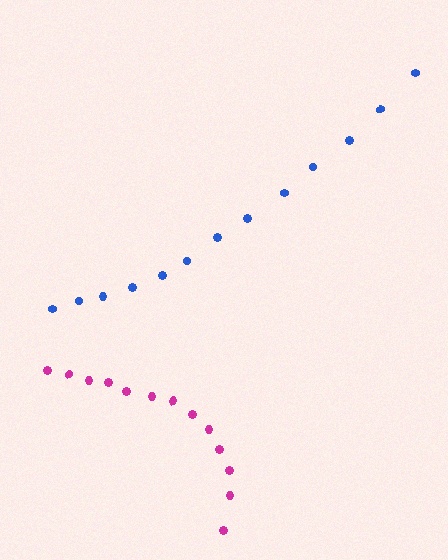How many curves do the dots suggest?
There are 2 distinct paths.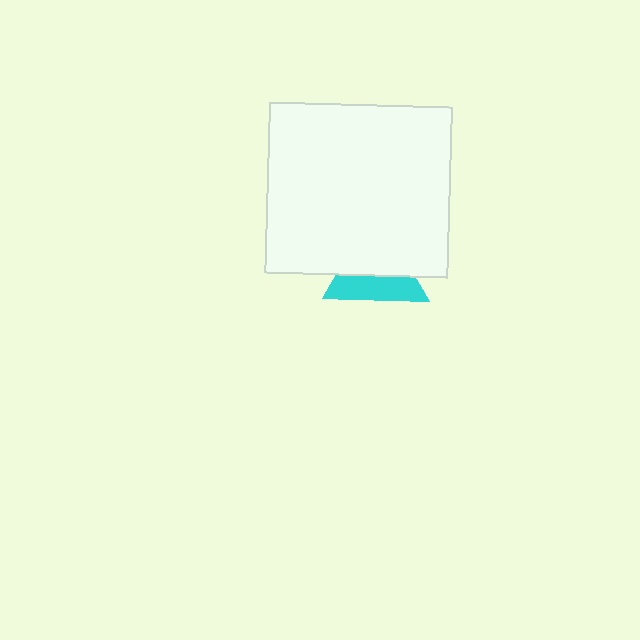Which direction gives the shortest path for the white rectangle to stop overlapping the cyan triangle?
Moving up gives the shortest separation.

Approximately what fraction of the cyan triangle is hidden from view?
Roughly 55% of the cyan triangle is hidden behind the white rectangle.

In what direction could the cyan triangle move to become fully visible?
The cyan triangle could move down. That would shift it out from behind the white rectangle entirely.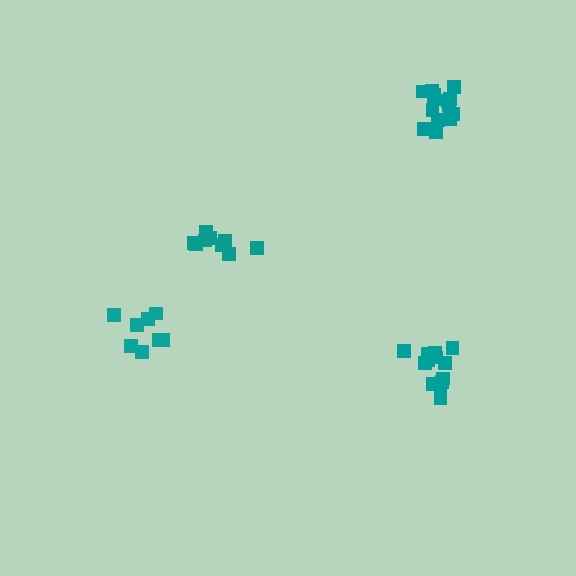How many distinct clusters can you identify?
There are 4 distinct clusters.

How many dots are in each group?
Group 1: 8 dots, Group 2: 14 dots, Group 3: 13 dots, Group 4: 10 dots (45 total).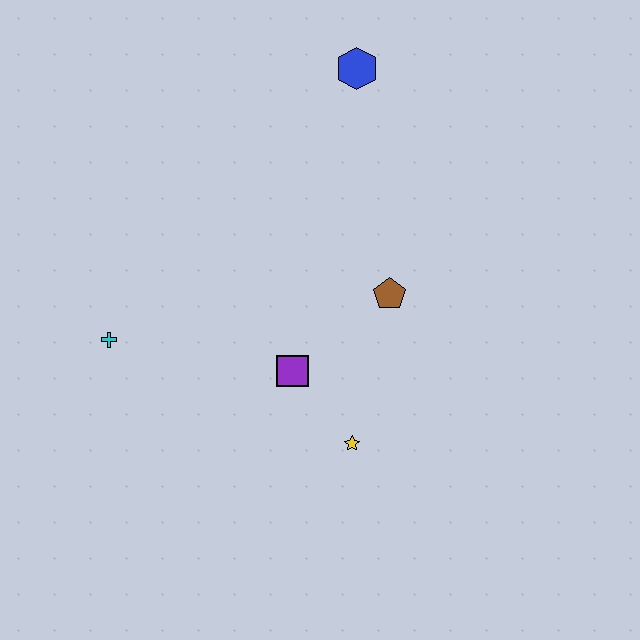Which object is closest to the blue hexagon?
The brown pentagon is closest to the blue hexagon.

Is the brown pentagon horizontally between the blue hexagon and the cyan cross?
No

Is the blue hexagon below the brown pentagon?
No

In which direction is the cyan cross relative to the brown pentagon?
The cyan cross is to the left of the brown pentagon.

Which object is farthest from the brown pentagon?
The cyan cross is farthest from the brown pentagon.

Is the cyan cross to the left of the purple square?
Yes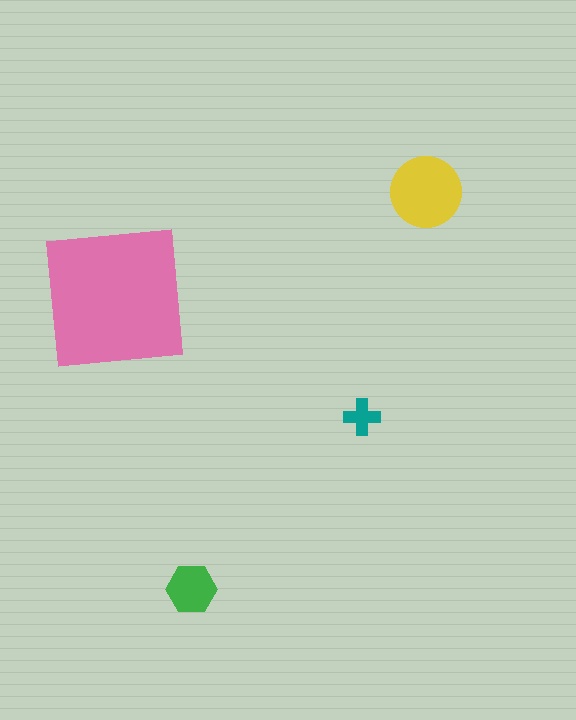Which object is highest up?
The yellow circle is topmost.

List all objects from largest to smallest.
The pink square, the yellow circle, the green hexagon, the teal cross.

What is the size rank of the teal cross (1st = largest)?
4th.